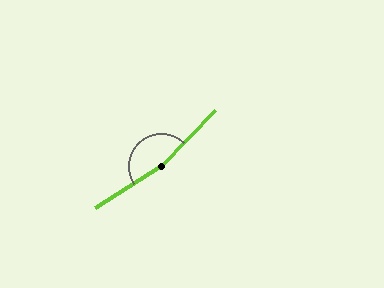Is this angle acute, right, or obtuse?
It is obtuse.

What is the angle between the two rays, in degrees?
Approximately 167 degrees.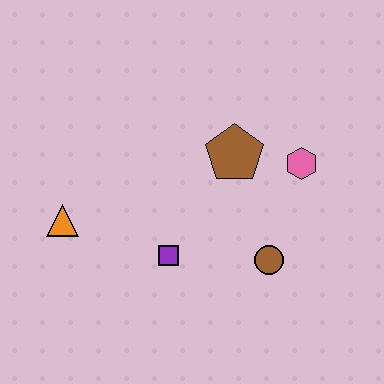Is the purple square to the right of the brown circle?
No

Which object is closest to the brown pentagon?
The pink hexagon is closest to the brown pentagon.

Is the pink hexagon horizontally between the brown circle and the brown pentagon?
No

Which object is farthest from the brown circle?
The orange triangle is farthest from the brown circle.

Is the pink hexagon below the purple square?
No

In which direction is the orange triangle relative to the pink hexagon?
The orange triangle is to the left of the pink hexagon.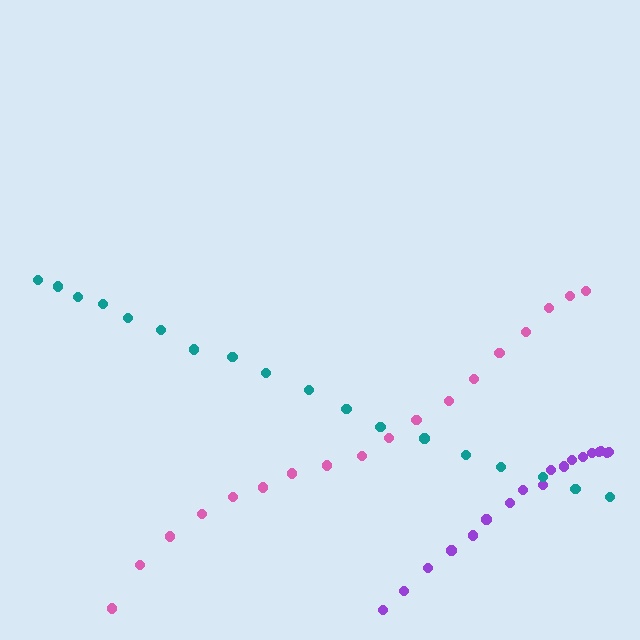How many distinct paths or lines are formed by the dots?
There are 3 distinct paths.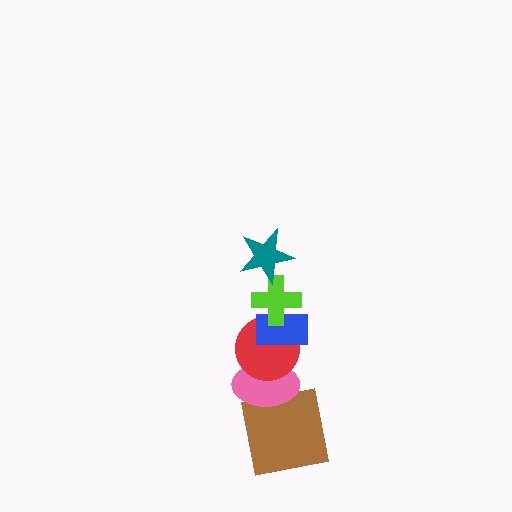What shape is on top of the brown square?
The pink ellipse is on top of the brown square.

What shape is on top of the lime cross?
The teal star is on top of the lime cross.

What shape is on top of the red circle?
The blue rectangle is on top of the red circle.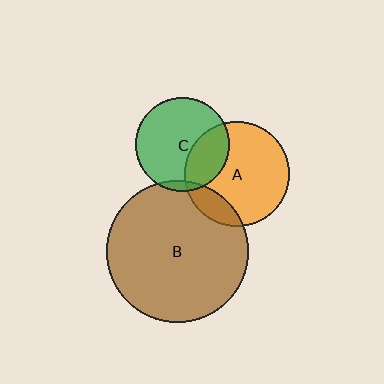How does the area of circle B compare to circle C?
Approximately 2.3 times.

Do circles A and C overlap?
Yes.